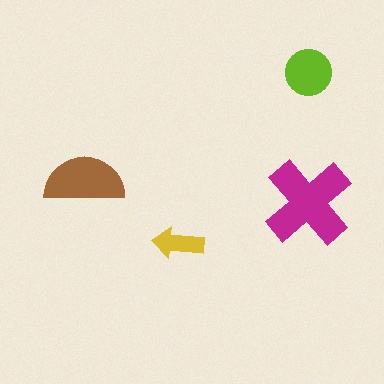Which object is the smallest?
The yellow arrow.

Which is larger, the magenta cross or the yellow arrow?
The magenta cross.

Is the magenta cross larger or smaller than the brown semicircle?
Larger.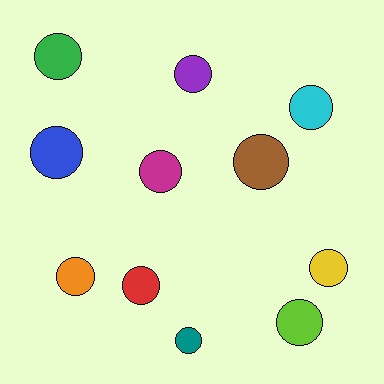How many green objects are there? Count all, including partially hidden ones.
There is 1 green object.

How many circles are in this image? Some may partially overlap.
There are 11 circles.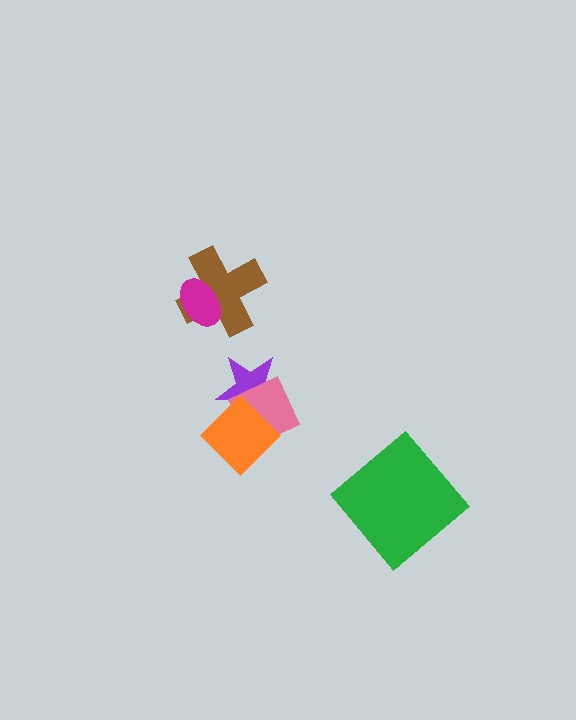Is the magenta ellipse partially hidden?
No, no other shape covers it.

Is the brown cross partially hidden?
Yes, it is partially covered by another shape.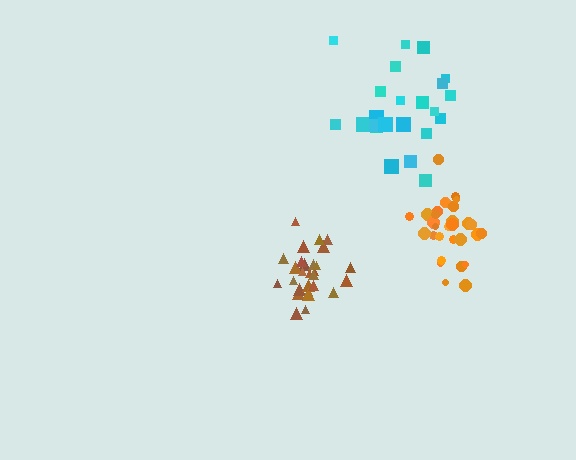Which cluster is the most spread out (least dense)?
Cyan.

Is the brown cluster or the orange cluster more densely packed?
Orange.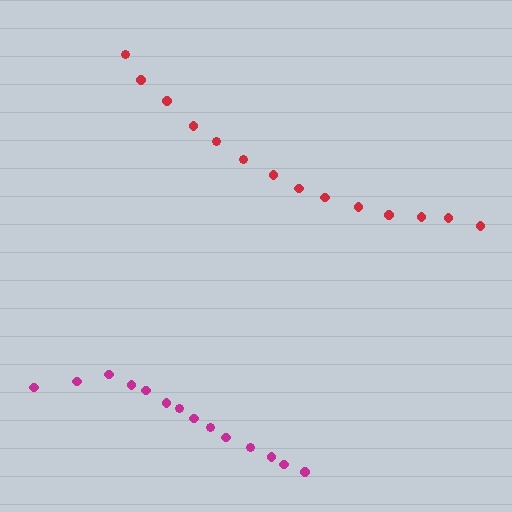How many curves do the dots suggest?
There are 2 distinct paths.